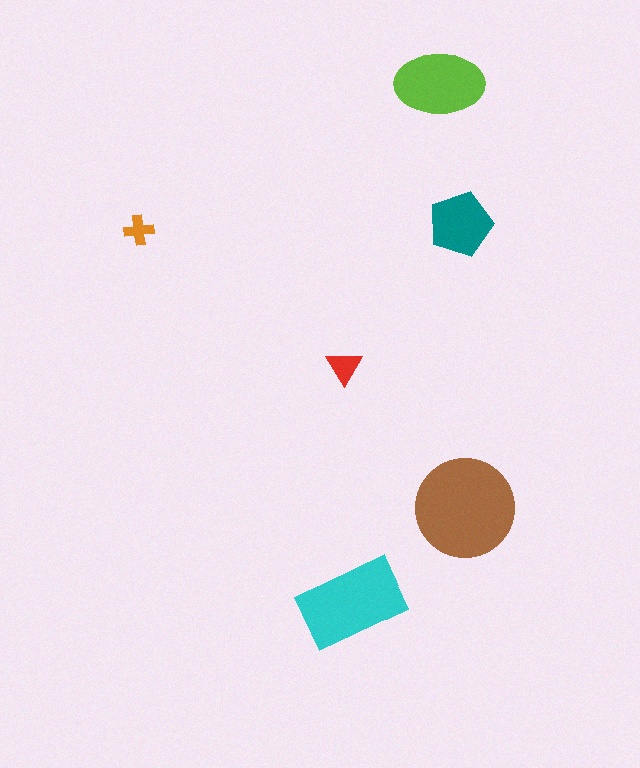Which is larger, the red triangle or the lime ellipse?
The lime ellipse.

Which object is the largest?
The brown circle.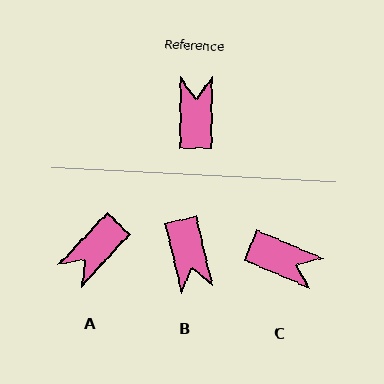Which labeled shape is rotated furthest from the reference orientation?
B, about 167 degrees away.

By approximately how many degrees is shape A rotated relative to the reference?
Approximately 137 degrees counter-clockwise.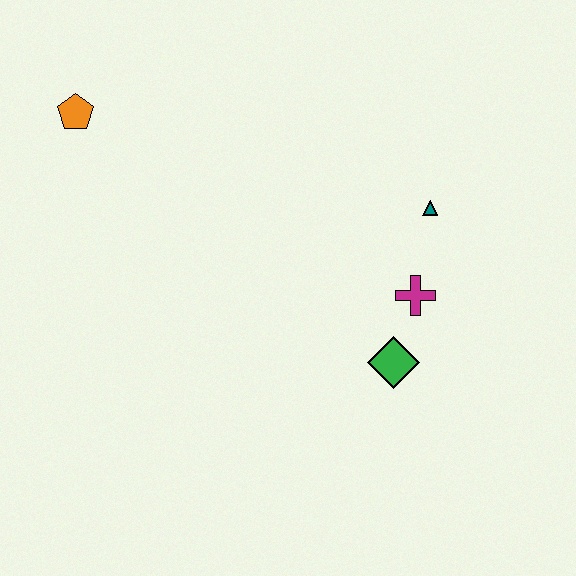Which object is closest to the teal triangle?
The magenta cross is closest to the teal triangle.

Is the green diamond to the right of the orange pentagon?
Yes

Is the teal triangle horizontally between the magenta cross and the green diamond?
No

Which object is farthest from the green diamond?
The orange pentagon is farthest from the green diamond.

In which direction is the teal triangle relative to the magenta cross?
The teal triangle is above the magenta cross.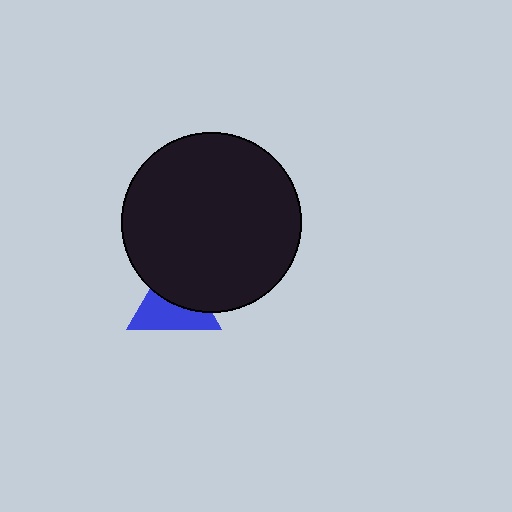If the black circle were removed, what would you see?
You would see the complete blue triangle.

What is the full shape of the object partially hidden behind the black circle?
The partially hidden object is a blue triangle.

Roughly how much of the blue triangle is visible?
About half of it is visible (roughly 52%).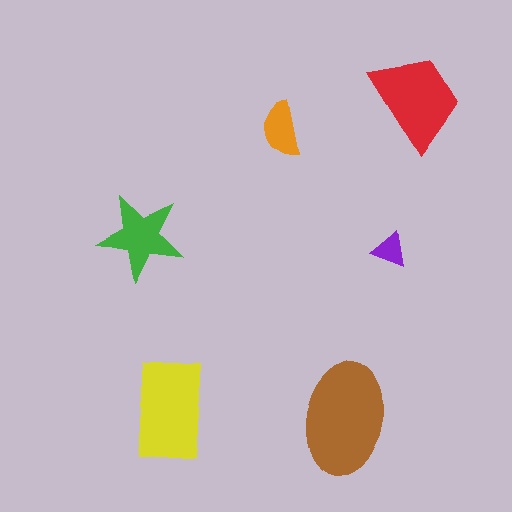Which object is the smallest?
The purple triangle.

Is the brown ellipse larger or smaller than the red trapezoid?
Larger.